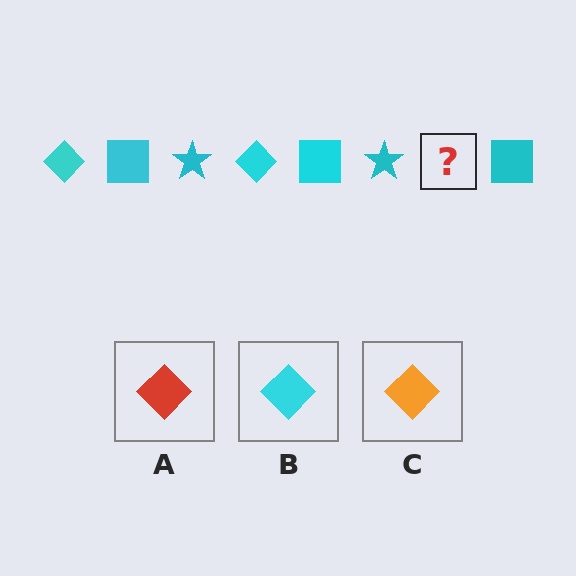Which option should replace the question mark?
Option B.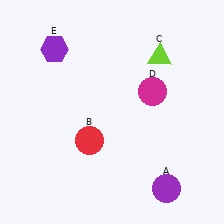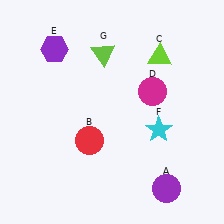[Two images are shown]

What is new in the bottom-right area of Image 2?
A cyan star (F) was added in the bottom-right area of Image 2.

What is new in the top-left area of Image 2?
A lime triangle (G) was added in the top-left area of Image 2.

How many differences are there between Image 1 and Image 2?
There are 2 differences between the two images.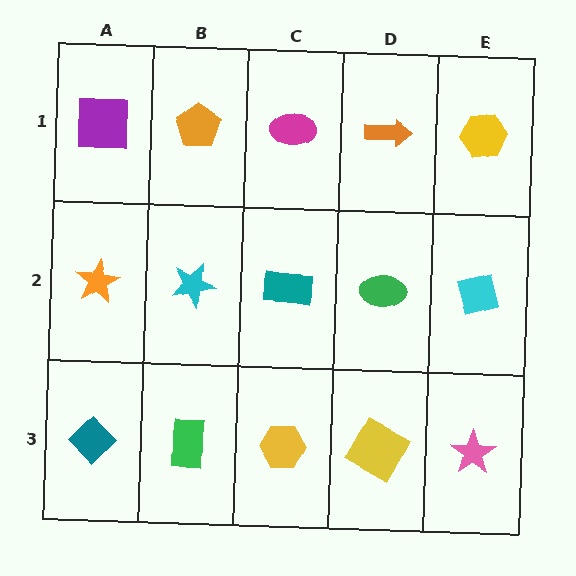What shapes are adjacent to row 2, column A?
A purple square (row 1, column A), a teal diamond (row 3, column A), a cyan star (row 2, column B).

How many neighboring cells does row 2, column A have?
3.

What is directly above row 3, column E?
A cyan square.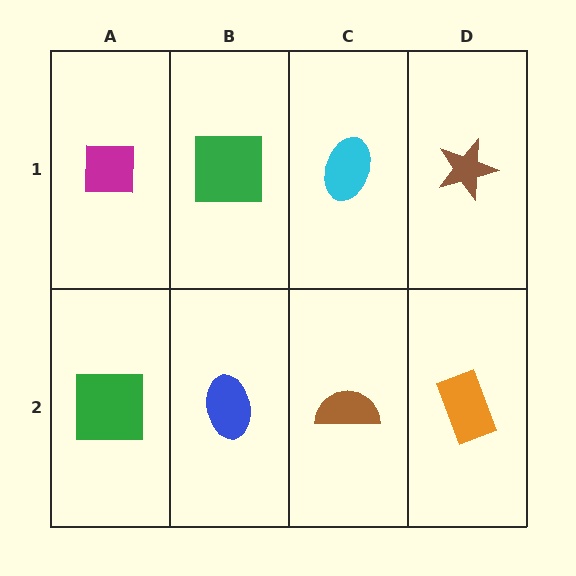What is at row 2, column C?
A brown semicircle.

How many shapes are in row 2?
4 shapes.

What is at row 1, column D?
A brown star.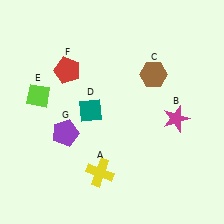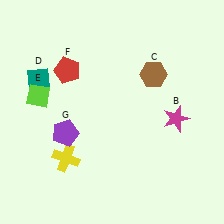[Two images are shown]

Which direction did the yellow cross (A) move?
The yellow cross (A) moved left.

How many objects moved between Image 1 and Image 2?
2 objects moved between the two images.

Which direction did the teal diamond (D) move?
The teal diamond (D) moved left.